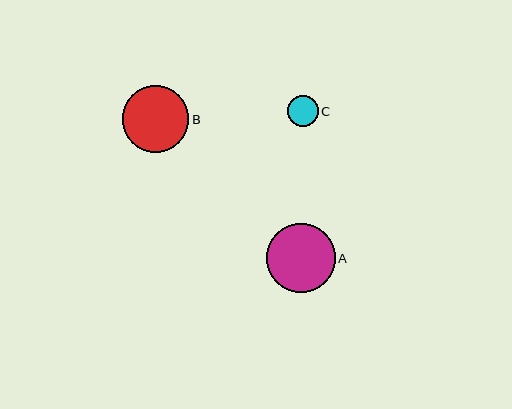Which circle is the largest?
Circle A is the largest with a size of approximately 69 pixels.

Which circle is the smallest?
Circle C is the smallest with a size of approximately 31 pixels.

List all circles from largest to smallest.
From largest to smallest: A, B, C.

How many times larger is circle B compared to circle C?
Circle B is approximately 2.1 times the size of circle C.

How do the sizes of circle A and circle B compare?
Circle A and circle B are approximately the same size.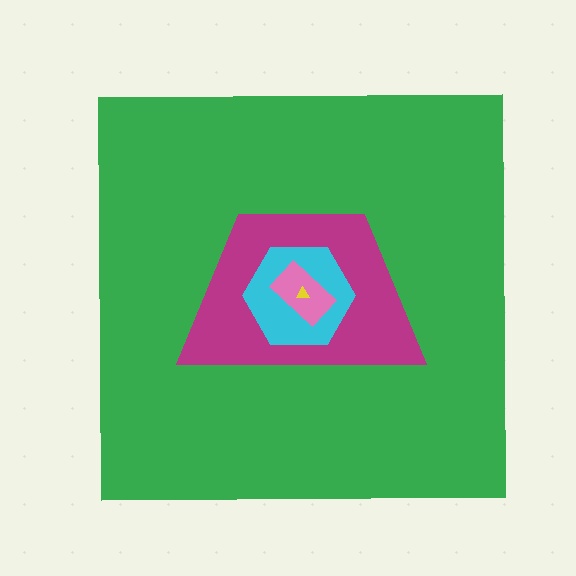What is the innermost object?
The yellow triangle.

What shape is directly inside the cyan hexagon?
The pink rectangle.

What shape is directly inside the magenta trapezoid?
The cyan hexagon.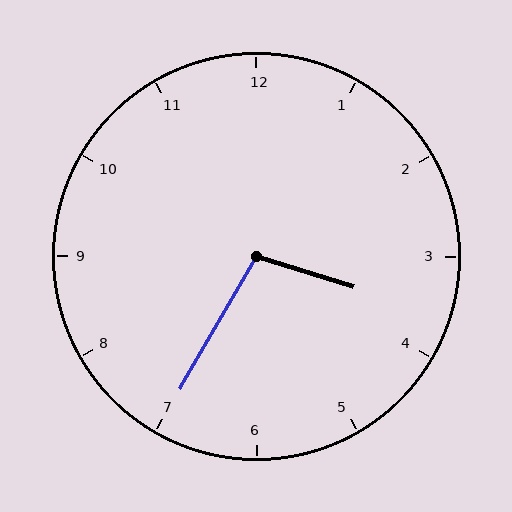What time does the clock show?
3:35.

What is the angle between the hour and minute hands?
Approximately 102 degrees.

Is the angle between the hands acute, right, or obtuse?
It is obtuse.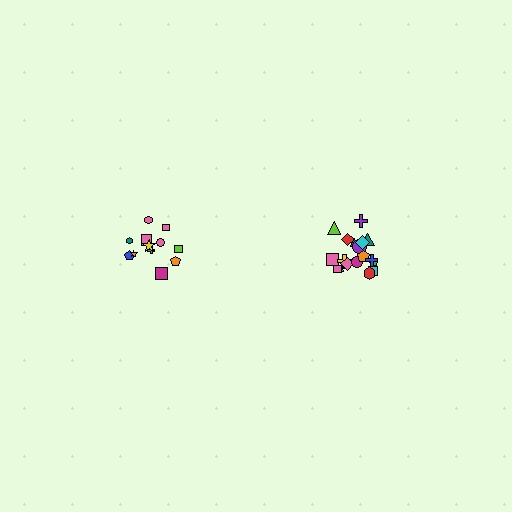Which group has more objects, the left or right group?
The right group.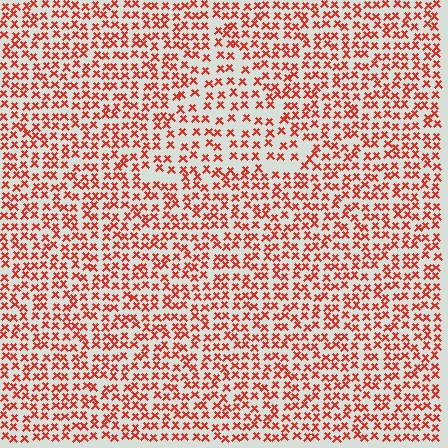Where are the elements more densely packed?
The elements are more densely packed outside the triangle boundary.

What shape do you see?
I see a triangle.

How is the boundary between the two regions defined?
The boundary is defined by a change in element density (approximately 1.6x ratio). All elements are the same color, size, and shape.